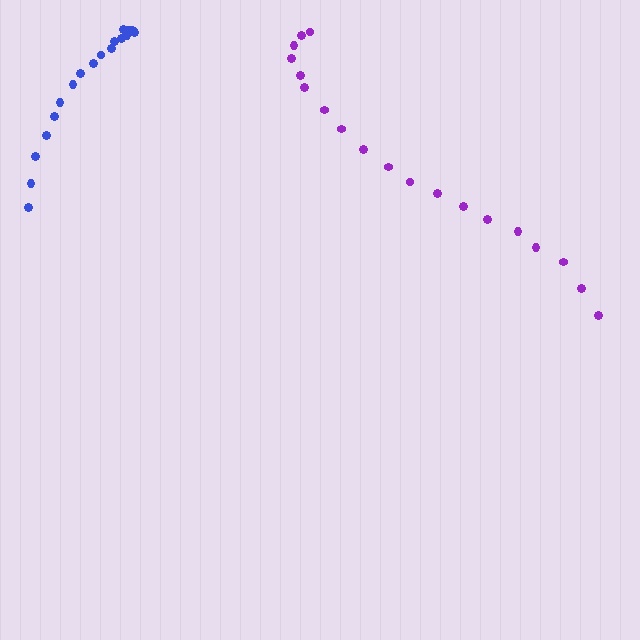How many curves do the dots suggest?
There are 2 distinct paths.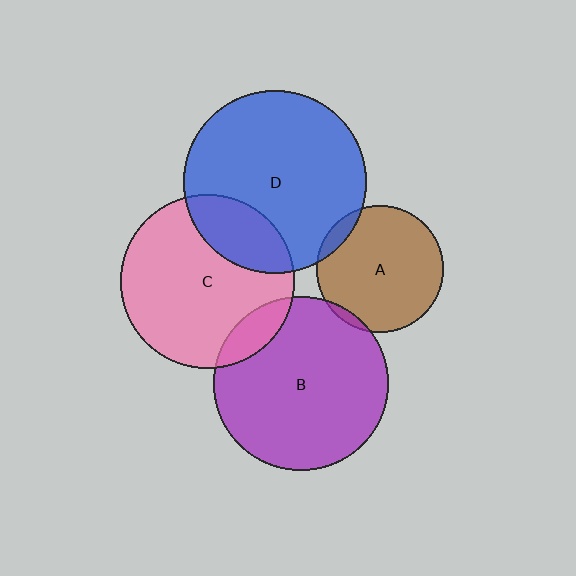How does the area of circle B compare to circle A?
Approximately 1.9 times.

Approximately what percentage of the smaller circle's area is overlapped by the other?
Approximately 20%.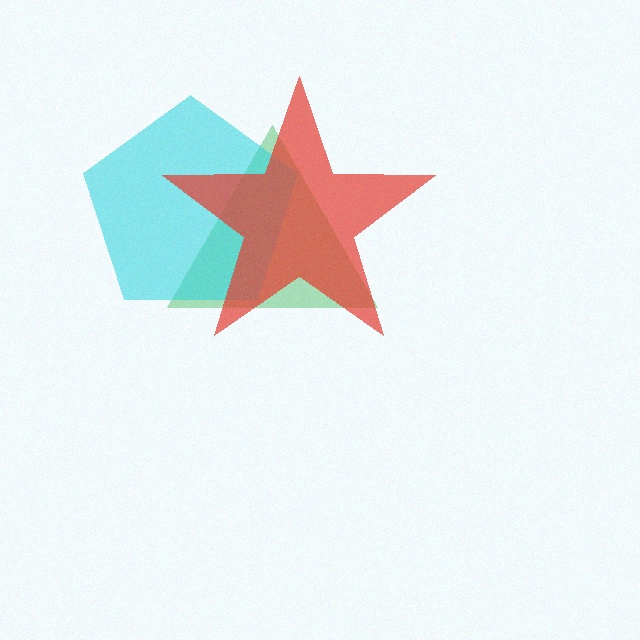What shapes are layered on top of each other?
The layered shapes are: a green triangle, a cyan pentagon, a red star.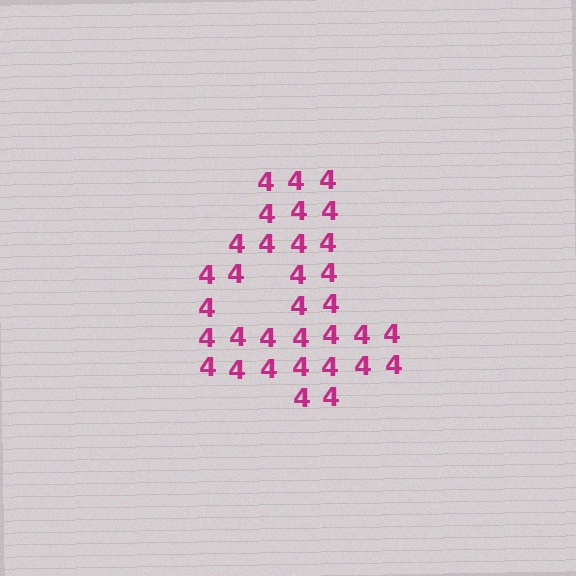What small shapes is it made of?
It is made of small digit 4's.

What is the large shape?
The large shape is the digit 4.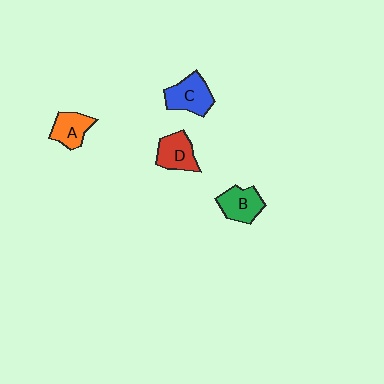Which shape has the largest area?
Shape C (blue).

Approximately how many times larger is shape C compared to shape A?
Approximately 1.3 times.